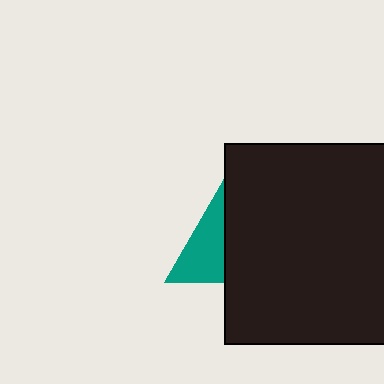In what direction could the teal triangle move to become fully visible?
The teal triangle could move left. That would shift it out from behind the black square entirely.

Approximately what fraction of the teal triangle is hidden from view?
Roughly 61% of the teal triangle is hidden behind the black square.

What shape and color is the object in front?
The object in front is a black square.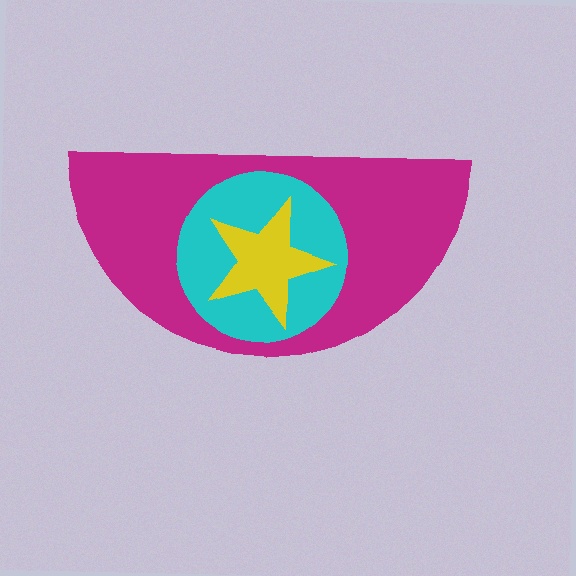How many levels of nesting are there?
3.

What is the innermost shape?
The yellow star.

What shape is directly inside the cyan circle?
The yellow star.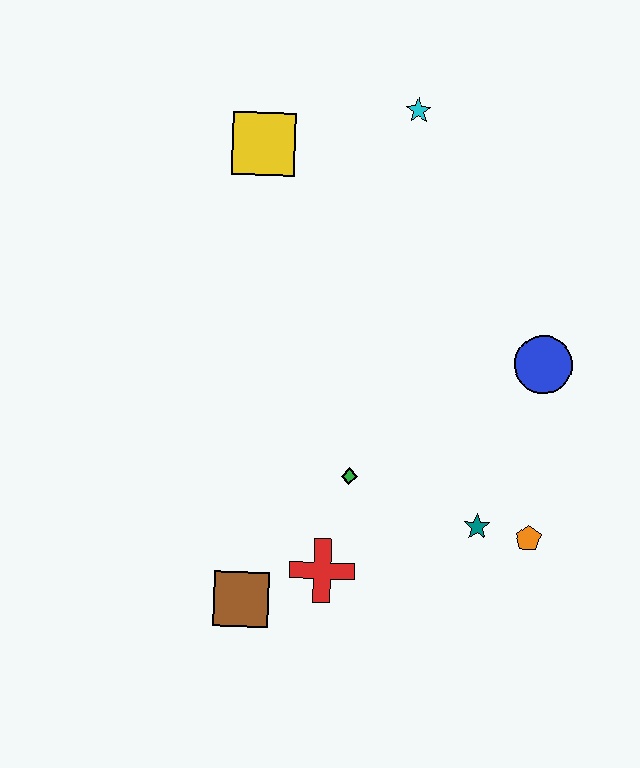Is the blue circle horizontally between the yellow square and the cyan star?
No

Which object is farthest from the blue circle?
The brown square is farthest from the blue circle.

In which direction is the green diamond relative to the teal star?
The green diamond is to the left of the teal star.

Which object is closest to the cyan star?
The yellow square is closest to the cyan star.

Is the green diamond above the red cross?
Yes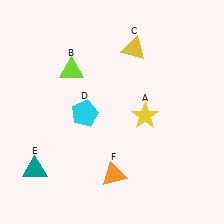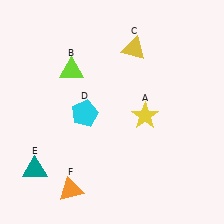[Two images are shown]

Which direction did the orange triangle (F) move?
The orange triangle (F) moved left.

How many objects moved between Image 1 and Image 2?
1 object moved between the two images.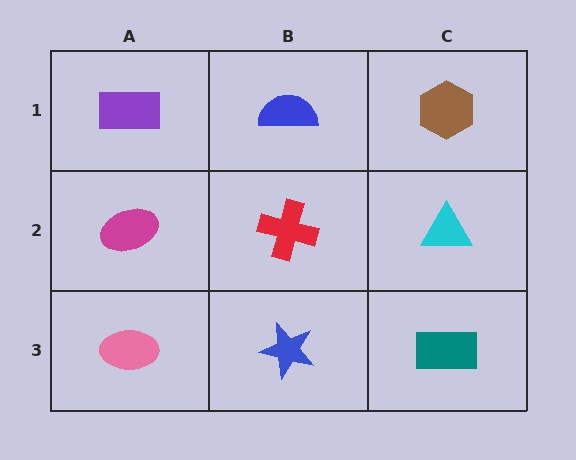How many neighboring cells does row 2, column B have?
4.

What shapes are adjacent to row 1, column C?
A cyan triangle (row 2, column C), a blue semicircle (row 1, column B).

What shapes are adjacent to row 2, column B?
A blue semicircle (row 1, column B), a blue star (row 3, column B), a magenta ellipse (row 2, column A), a cyan triangle (row 2, column C).